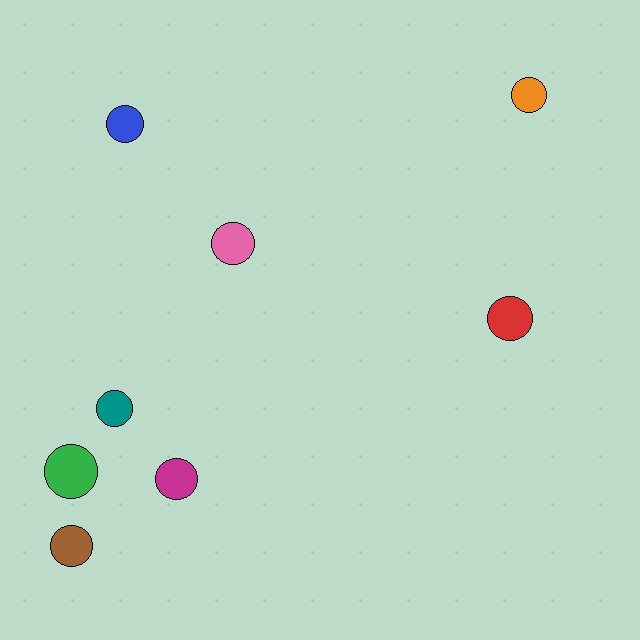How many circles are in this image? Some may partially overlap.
There are 8 circles.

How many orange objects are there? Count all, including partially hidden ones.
There is 1 orange object.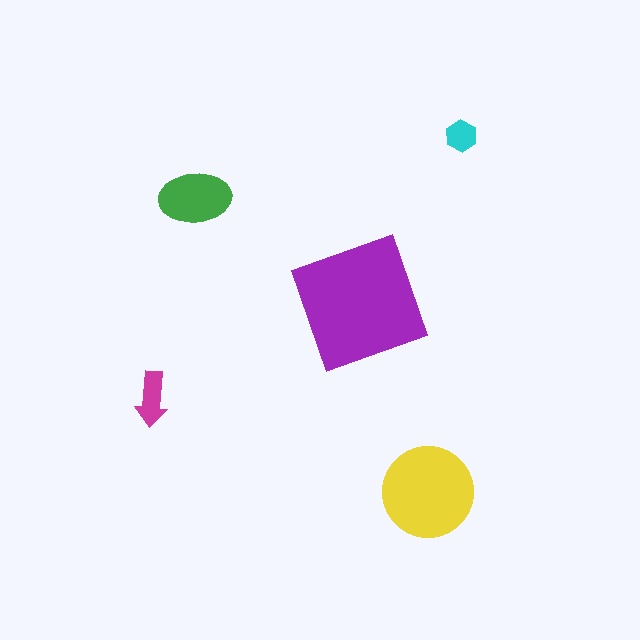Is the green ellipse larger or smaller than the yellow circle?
Smaller.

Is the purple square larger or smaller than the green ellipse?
Larger.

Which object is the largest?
The purple square.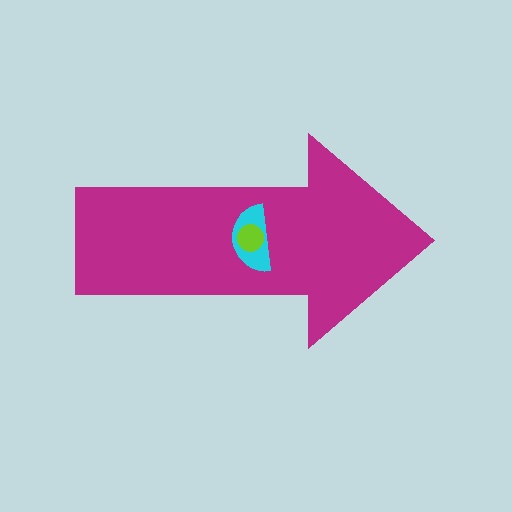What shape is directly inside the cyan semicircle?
The lime circle.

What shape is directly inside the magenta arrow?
The cyan semicircle.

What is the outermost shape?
The magenta arrow.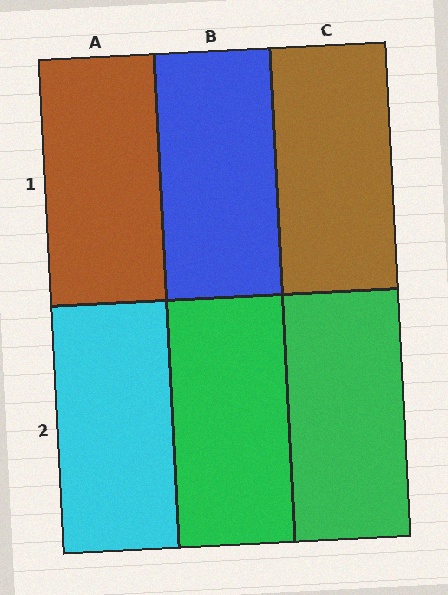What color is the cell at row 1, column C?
Brown.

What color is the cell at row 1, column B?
Blue.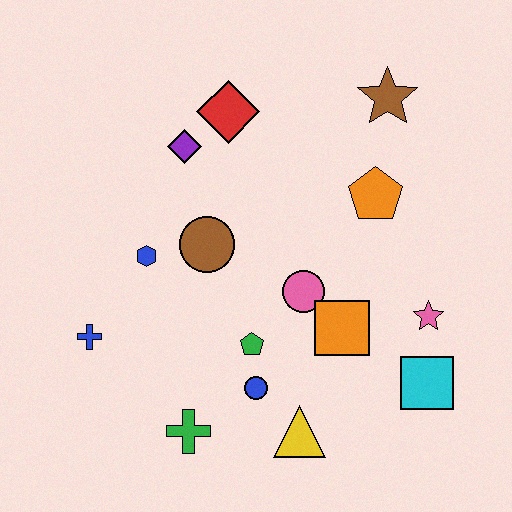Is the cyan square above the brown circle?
No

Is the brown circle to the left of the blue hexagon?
No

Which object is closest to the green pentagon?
The blue circle is closest to the green pentagon.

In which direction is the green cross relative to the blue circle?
The green cross is to the left of the blue circle.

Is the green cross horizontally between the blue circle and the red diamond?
No